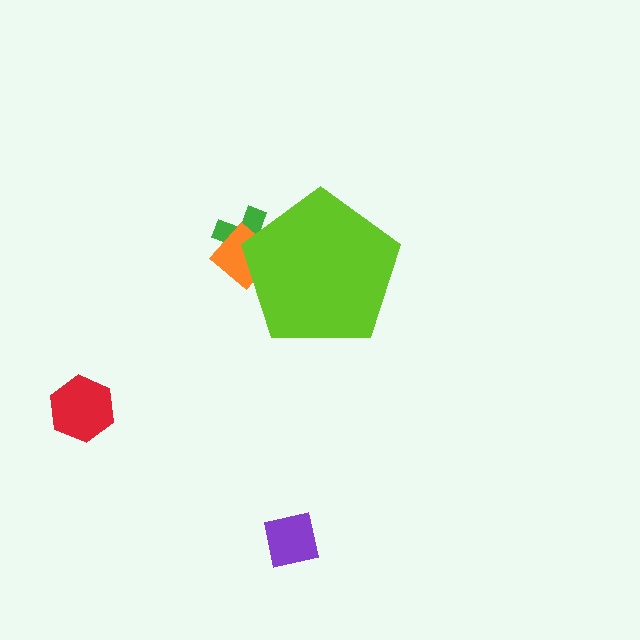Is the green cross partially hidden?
Yes, the green cross is partially hidden behind the lime pentagon.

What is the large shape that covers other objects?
A lime pentagon.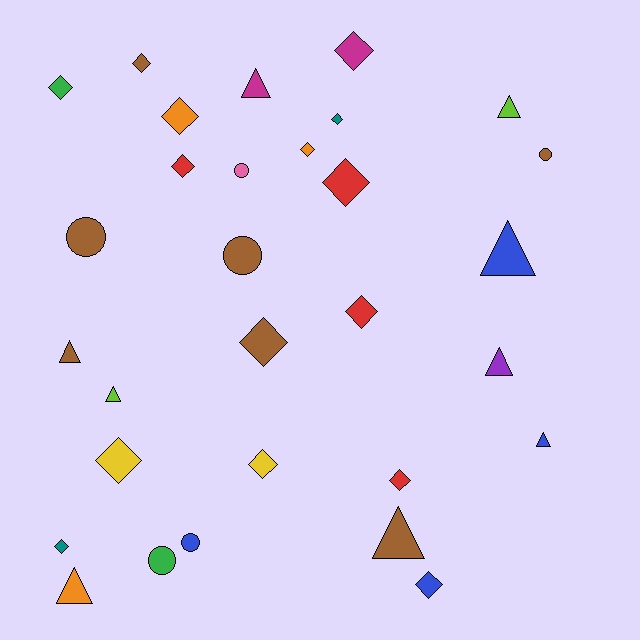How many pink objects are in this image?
There is 1 pink object.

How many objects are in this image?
There are 30 objects.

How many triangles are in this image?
There are 9 triangles.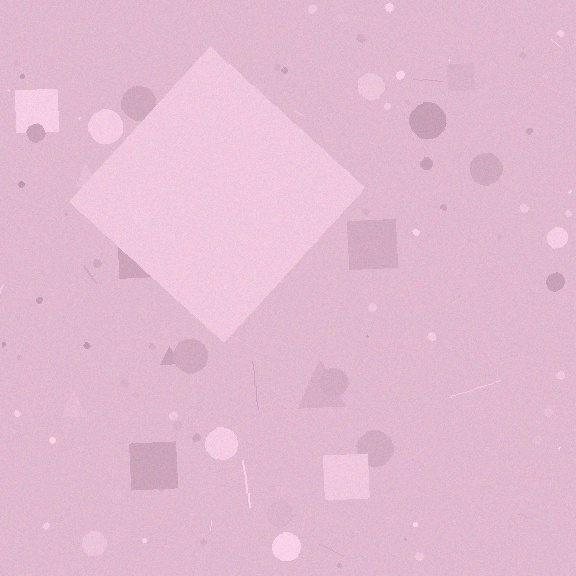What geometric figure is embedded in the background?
A diamond is embedded in the background.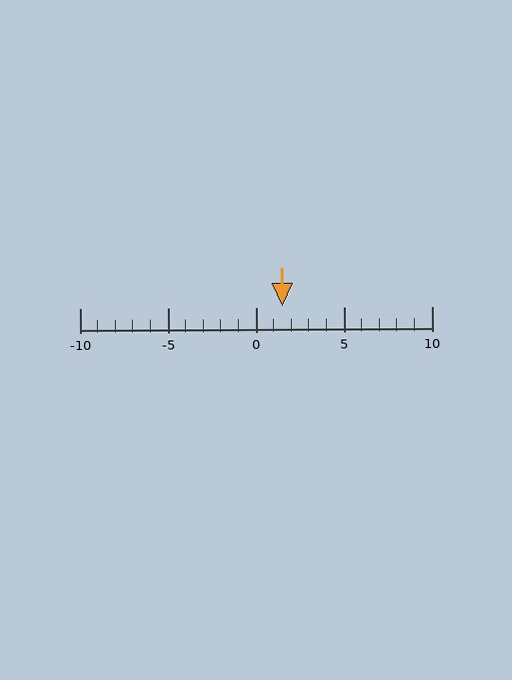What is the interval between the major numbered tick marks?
The major tick marks are spaced 5 units apart.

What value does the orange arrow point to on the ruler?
The orange arrow points to approximately 2.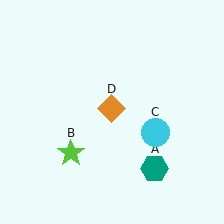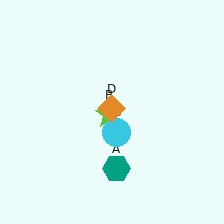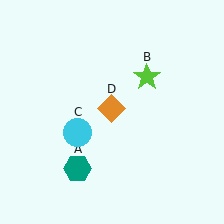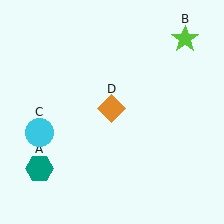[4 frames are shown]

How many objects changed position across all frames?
3 objects changed position: teal hexagon (object A), lime star (object B), cyan circle (object C).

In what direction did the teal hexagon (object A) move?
The teal hexagon (object A) moved left.